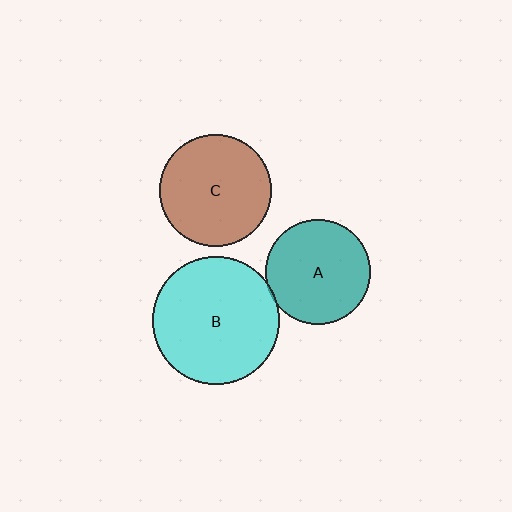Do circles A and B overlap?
Yes.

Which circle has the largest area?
Circle B (cyan).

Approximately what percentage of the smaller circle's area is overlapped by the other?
Approximately 5%.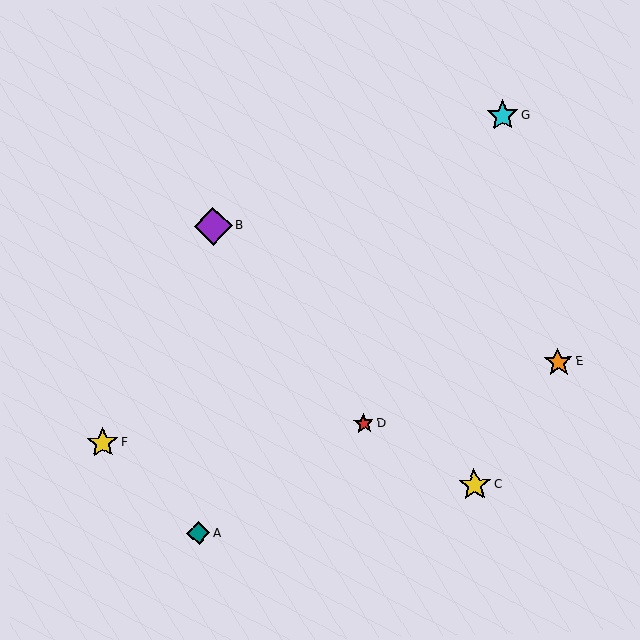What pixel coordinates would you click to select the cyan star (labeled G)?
Click at (503, 115) to select the cyan star G.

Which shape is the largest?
The purple diamond (labeled B) is the largest.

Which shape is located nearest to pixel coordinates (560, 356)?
The orange star (labeled E) at (558, 362) is nearest to that location.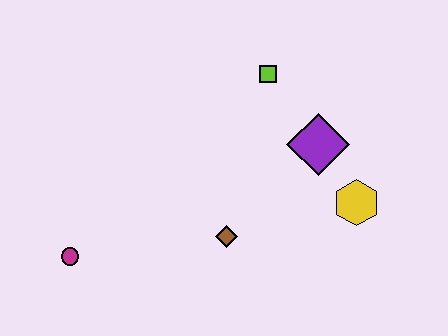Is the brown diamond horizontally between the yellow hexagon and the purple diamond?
No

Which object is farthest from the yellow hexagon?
The magenta circle is farthest from the yellow hexagon.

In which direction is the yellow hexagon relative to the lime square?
The yellow hexagon is below the lime square.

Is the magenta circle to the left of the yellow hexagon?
Yes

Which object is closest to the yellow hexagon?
The purple diamond is closest to the yellow hexagon.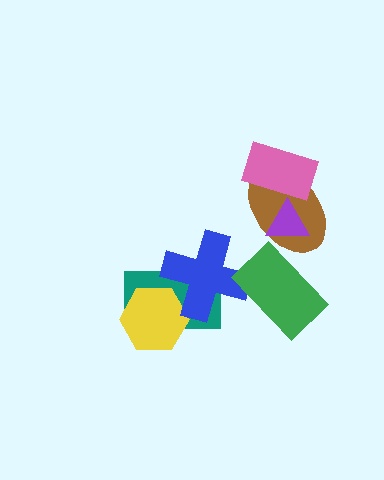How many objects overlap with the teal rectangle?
2 objects overlap with the teal rectangle.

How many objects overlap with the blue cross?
3 objects overlap with the blue cross.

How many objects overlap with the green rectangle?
2 objects overlap with the green rectangle.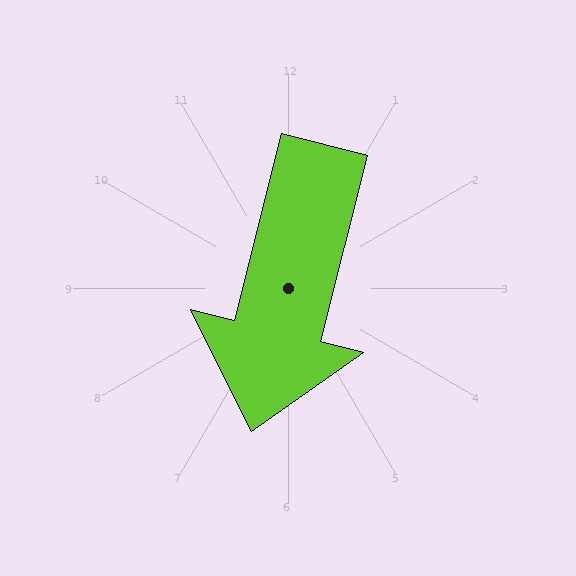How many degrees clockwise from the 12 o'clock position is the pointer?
Approximately 194 degrees.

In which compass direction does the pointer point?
South.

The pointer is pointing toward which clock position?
Roughly 6 o'clock.